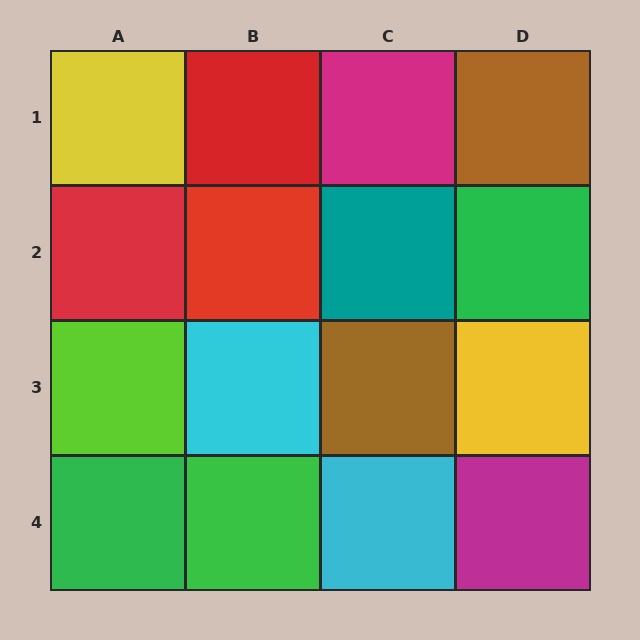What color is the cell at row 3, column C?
Brown.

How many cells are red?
3 cells are red.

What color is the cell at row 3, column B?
Cyan.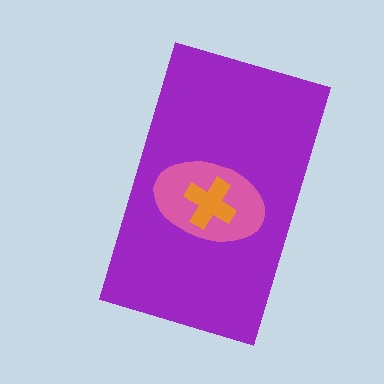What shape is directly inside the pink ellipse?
The orange cross.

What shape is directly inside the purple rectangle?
The pink ellipse.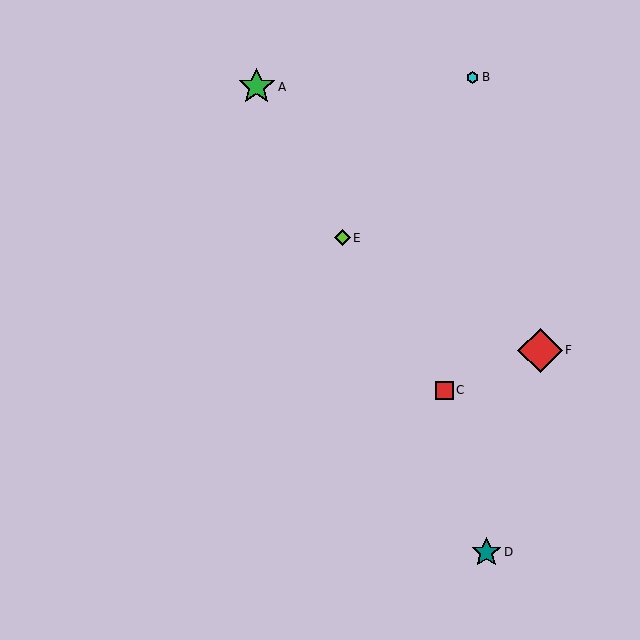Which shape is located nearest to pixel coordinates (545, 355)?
The red diamond (labeled F) at (540, 350) is nearest to that location.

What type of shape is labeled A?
Shape A is a green star.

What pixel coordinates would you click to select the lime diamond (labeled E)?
Click at (343, 238) to select the lime diamond E.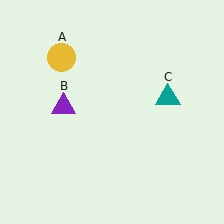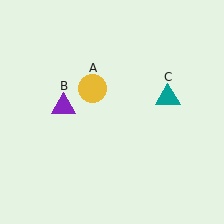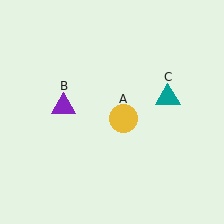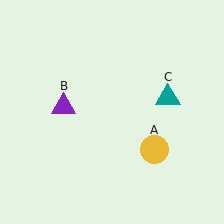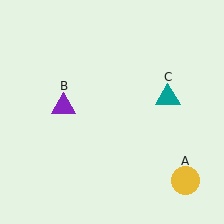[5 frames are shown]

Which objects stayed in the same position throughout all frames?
Purple triangle (object B) and teal triangle (object C) remained stationary.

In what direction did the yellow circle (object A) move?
The yellow circle (object A) moved down and to the right.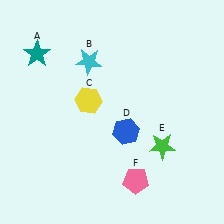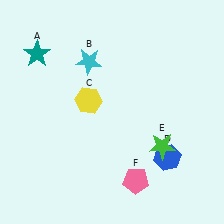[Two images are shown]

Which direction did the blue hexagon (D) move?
The blue hexagon (D) moved right.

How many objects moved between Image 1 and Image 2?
1 object moved between the two images.